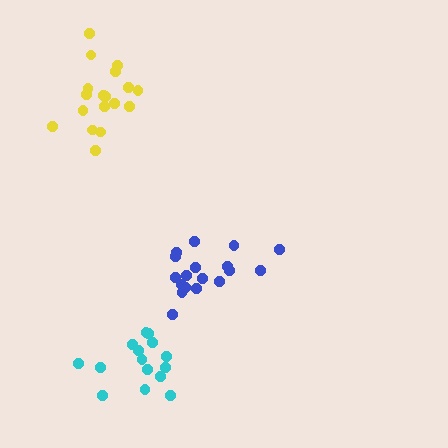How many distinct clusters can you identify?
There are 3 distinct clusters.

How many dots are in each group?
Group 1: 18 dots, Group 2: 18 dots, Group 3: 15 dots (51 total).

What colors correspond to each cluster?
The clusters are colored: yellow, blue, cyan.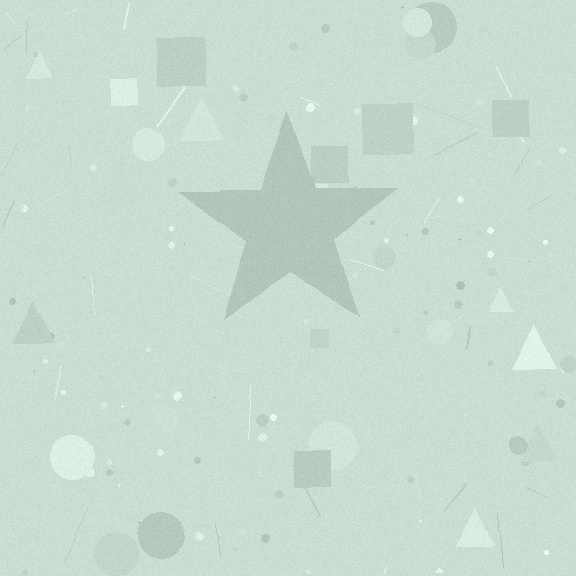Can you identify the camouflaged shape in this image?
The camouflaged shape is a star.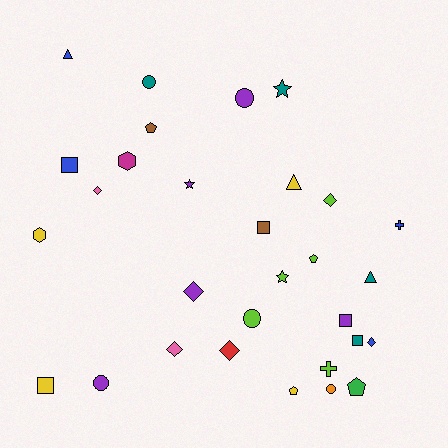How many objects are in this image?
There are 30 objects.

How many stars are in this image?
There are 3 stars.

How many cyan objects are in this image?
There are no cyan objects.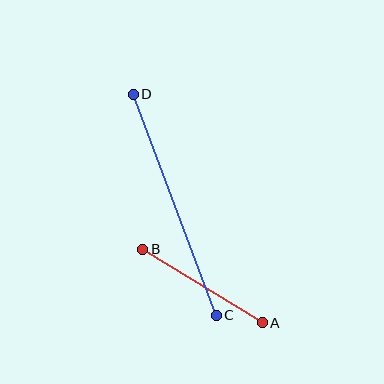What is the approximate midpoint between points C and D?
The midpoint is at approximately (175, 205) pixels.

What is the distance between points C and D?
The distance is approximately 236 pixels.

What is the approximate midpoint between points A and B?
The midpoint is at approximately (202, 286) pixels.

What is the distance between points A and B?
The distance is approximately 141 pixels.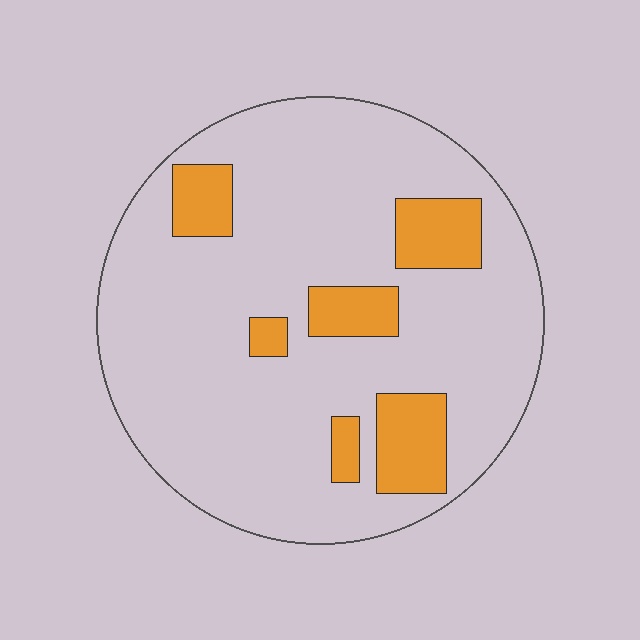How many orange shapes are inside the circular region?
6.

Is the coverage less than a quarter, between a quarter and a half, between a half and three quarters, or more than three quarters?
Less than a quarter.